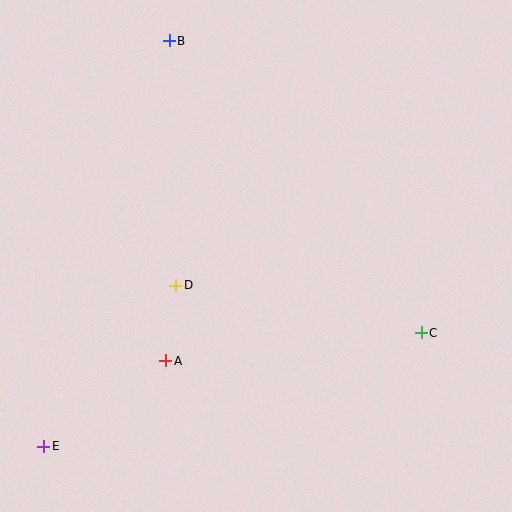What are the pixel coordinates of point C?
Point C is at (421, 333).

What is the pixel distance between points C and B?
The distance between C and B is 386 pixels.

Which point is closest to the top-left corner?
Point B is closest to the top-left corner.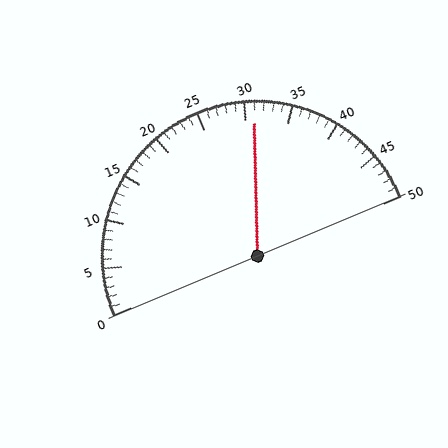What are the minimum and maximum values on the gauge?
The gauge ranges from 0 to 50.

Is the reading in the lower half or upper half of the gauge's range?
The reading is in the upper half of the range (0 to 50).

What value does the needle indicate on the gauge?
The needle indicates approximately 31.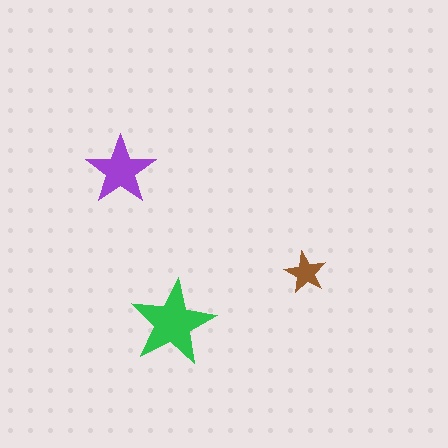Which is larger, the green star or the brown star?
The green one.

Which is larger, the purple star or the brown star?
The purple one.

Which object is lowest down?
The green star is bottommost.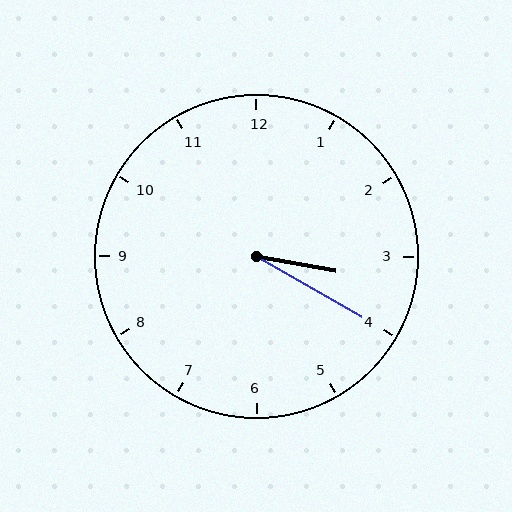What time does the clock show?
3:20.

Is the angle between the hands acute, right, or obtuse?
It is acute.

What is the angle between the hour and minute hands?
Approximately 20 degrees.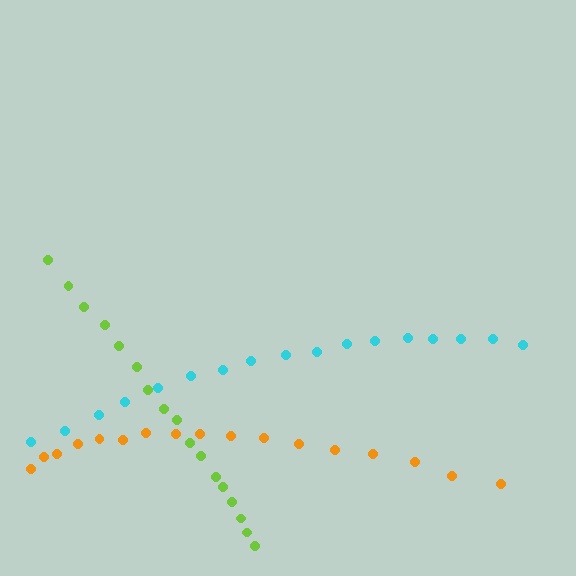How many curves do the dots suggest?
There are 3 distinct paths.